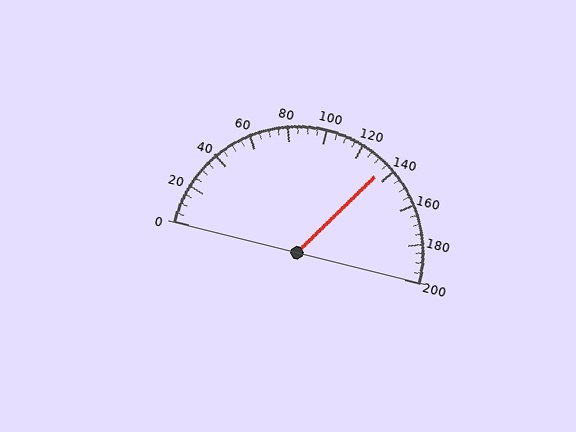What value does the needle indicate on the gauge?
The needle indicates approximately 135.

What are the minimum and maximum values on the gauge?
The gauge ranges from 0 to 200.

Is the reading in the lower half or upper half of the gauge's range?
The reading is in the upper half of the range (0 to 200).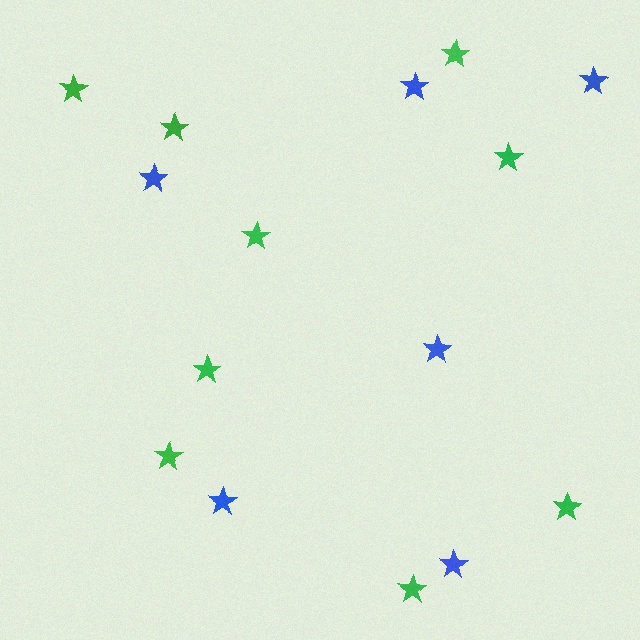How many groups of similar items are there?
There are 2 groups: one group of green stars (9) and one group of blue stars (6).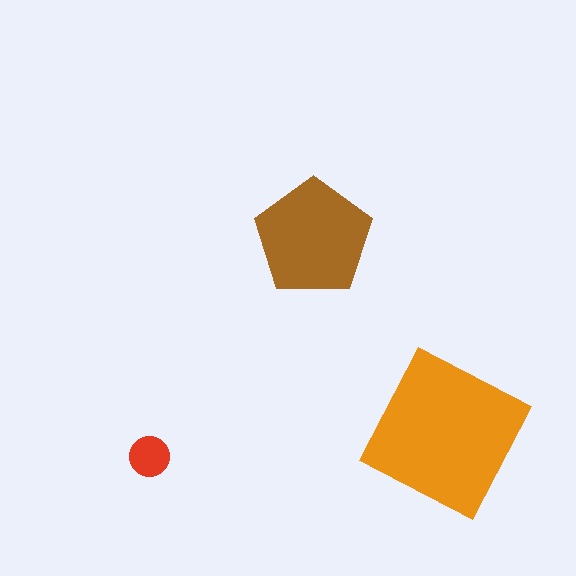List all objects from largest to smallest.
The orange square, the brown pentagon, the red circle.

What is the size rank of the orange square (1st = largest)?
1st.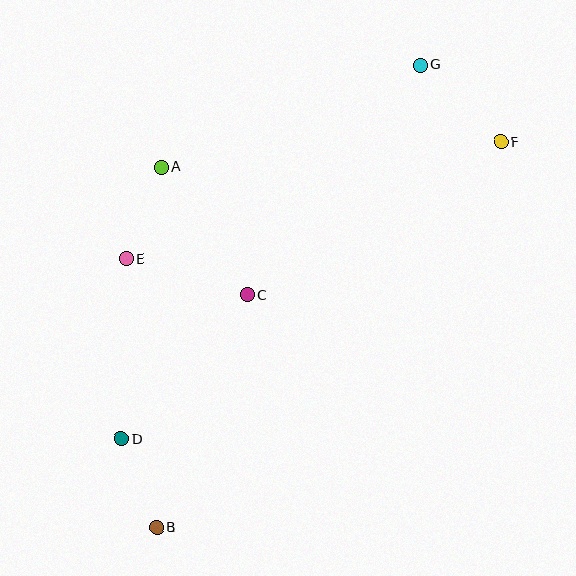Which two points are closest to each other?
Points B and D are closest to each other.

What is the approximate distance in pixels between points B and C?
The distance between B and C is approximately 249 pixels.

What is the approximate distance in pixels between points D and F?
The distance between D and F is approximately 482 pixels.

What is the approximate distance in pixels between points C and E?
The distance between C and E is approximately 127 pixels.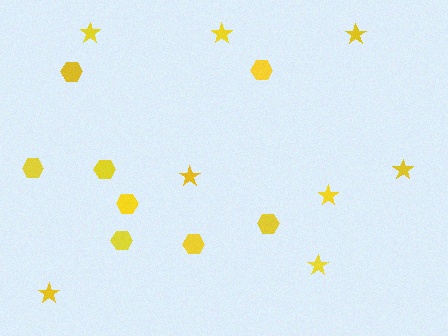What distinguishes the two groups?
There are 2 groups: one group of hexagons (8) and one group of stars (8).